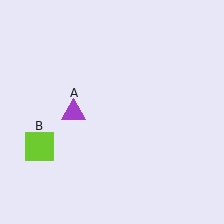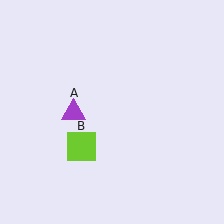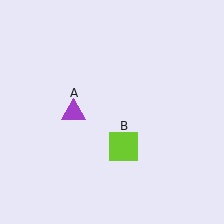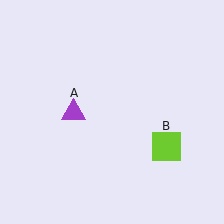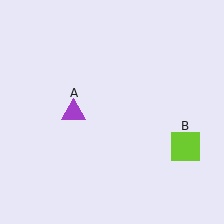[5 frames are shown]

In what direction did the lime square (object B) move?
The lime square (object B) moved right.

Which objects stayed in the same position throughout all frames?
Purple triangle (object A) remained stationary.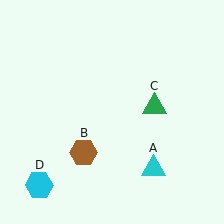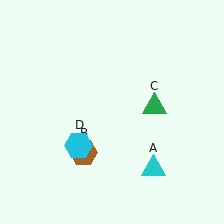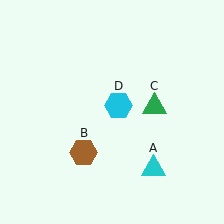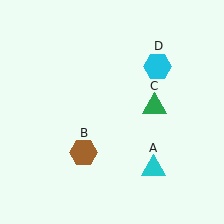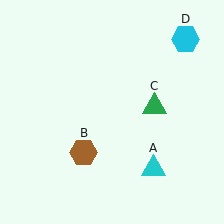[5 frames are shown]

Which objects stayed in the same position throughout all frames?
Cyan triangle (object A) and brown hexagon (object B) and green triangle (object C) remained stationary.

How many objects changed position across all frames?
1 object changed position: cyan hexagon (object D).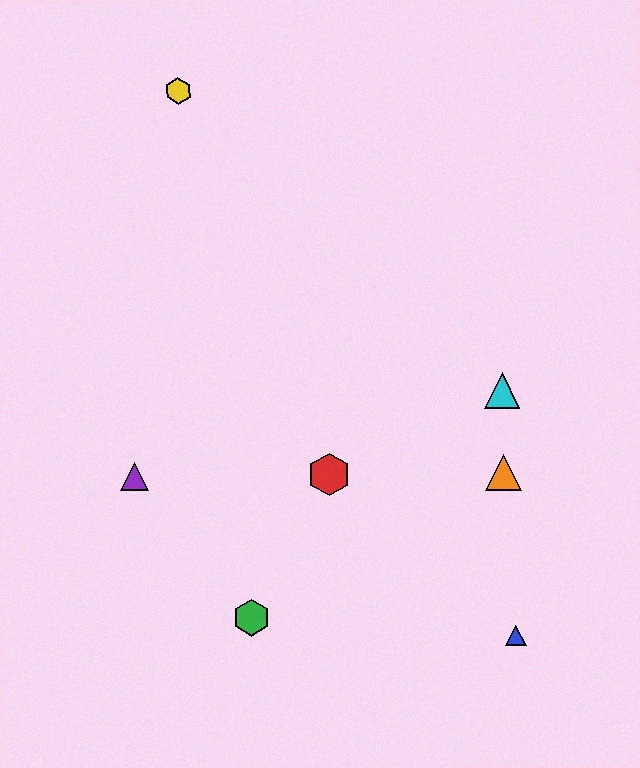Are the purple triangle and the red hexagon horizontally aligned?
Yes, both are at y≈477.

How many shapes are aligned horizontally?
3 shapes (the red hexagon, the purple triangle, the orange triangle) are aligned horizontally.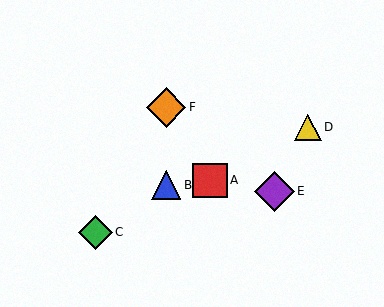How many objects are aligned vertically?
2 objects (B, F) are aligned vertically.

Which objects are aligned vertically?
Objects B, F are aligned vertically.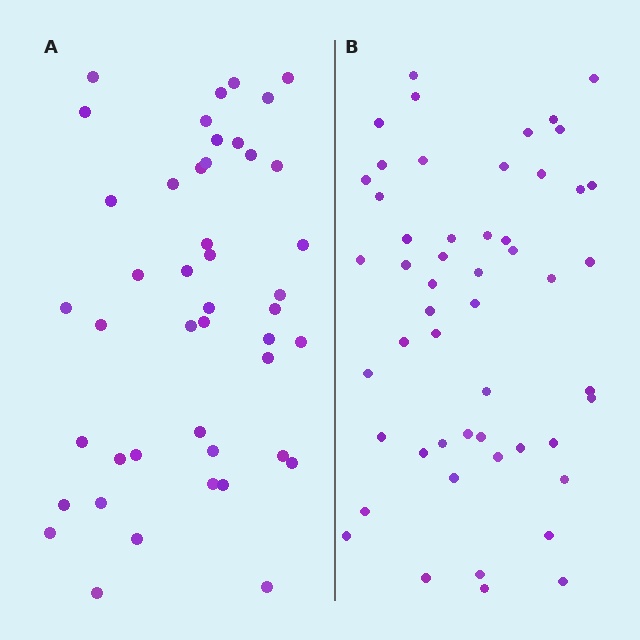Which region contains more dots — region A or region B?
Region B (the right region) has more dots.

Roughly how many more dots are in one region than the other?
Region B has roughly 8 or so more dots than region A.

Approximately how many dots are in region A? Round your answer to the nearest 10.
About 40 dots. (The exact count is 45, which rounds to 40.)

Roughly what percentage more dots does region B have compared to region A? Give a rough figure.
About 15% more.